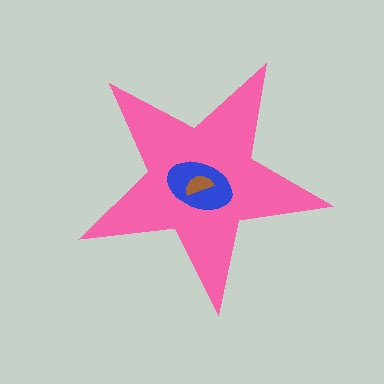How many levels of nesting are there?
3.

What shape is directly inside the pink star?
The blue ellipse.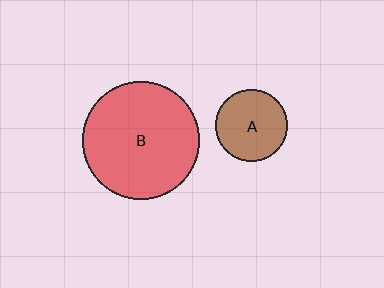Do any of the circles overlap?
No, none of the circles overlap.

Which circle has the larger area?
Circle B (red).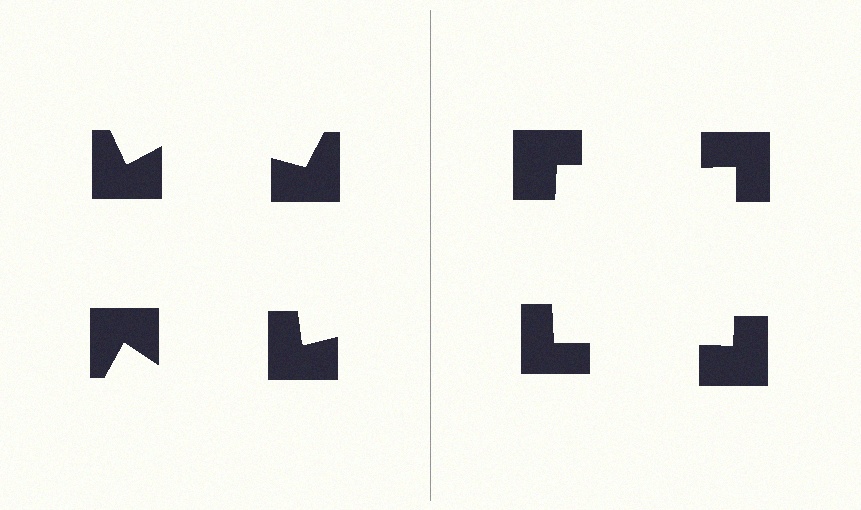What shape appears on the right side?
An illusory square.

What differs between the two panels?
The notched squares are positioned identically on both sides; only the wedge orientations differ. On the right they align to a square; on the left they are misaligned.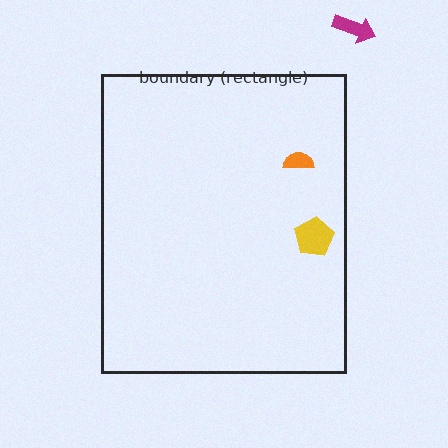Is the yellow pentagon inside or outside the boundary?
Inside.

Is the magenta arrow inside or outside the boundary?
Outside.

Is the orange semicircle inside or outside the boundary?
Inside.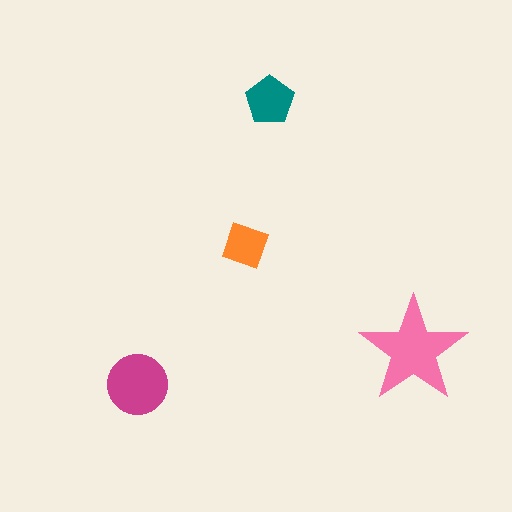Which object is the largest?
The pink star.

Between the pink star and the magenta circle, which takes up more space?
The pink star.